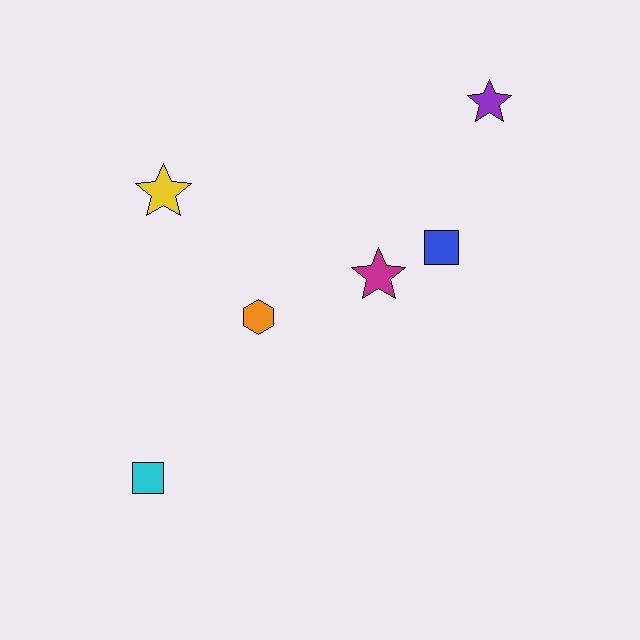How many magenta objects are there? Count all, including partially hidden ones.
There is 1 magenta object.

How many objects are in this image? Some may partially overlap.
There are 6 objects.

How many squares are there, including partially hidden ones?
There are 2 squares.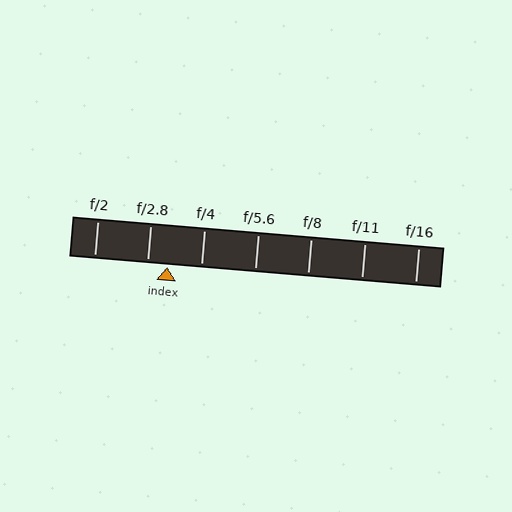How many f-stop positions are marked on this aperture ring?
There are 7 f-stop positions marked.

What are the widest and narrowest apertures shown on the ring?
The widest aperture shown is f/2 and the narrowest is f/16.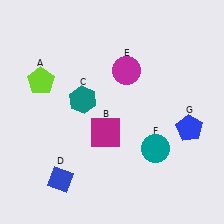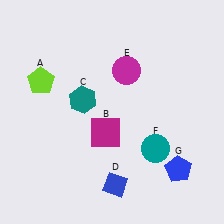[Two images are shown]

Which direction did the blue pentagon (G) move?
The blue pentagon (G) moved down.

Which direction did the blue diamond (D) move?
The blue diamond (D) moved right.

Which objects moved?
The objects that moved are: the blue diamond (D), the blue pentagon (G).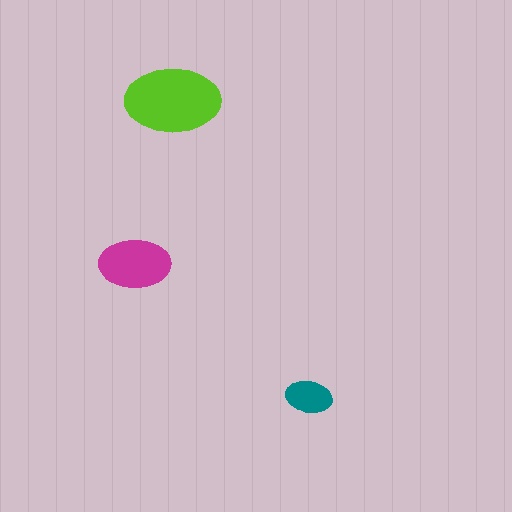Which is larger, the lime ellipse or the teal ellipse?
The lime one.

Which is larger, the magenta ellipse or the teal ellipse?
The magenta one.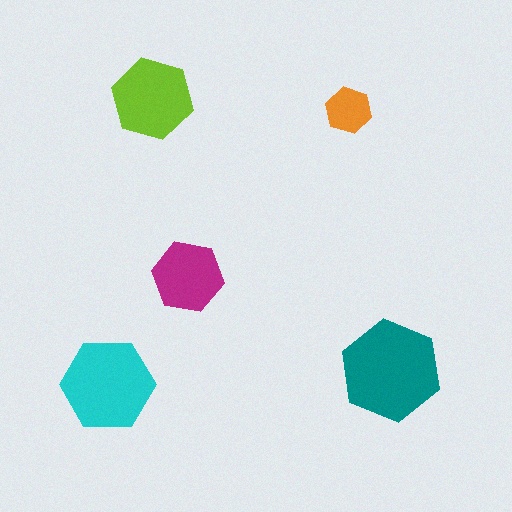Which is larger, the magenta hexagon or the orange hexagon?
The magenta one.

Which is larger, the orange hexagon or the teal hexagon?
The teal one.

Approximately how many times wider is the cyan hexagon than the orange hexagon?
About 2 times wider.